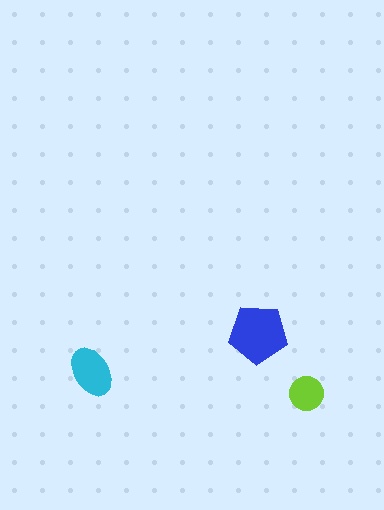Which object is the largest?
The blue pentagon.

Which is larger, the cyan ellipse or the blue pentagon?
The blue pentagon.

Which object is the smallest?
The lime circle.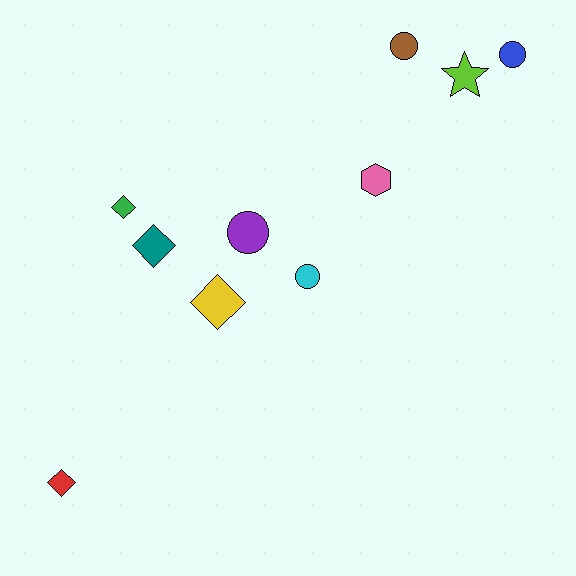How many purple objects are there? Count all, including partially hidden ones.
There is 1 purple object.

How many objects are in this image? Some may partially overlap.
There are 10 objects.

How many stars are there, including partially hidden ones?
There is 1 star.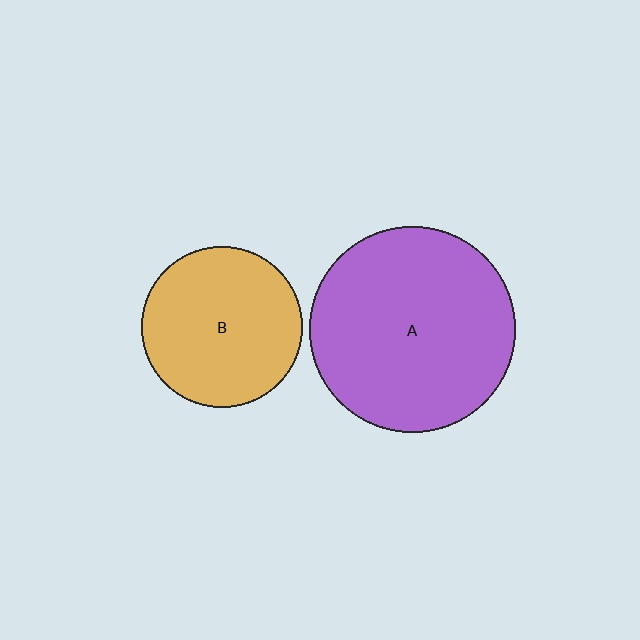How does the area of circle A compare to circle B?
Approximately 1.6 times.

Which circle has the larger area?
Circle A (purple).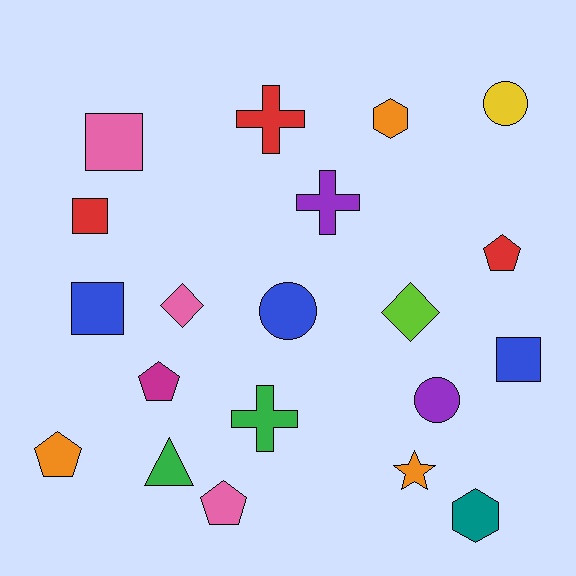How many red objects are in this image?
There are 3 red objects.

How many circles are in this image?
There are 3 circles.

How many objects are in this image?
There are 20 objects.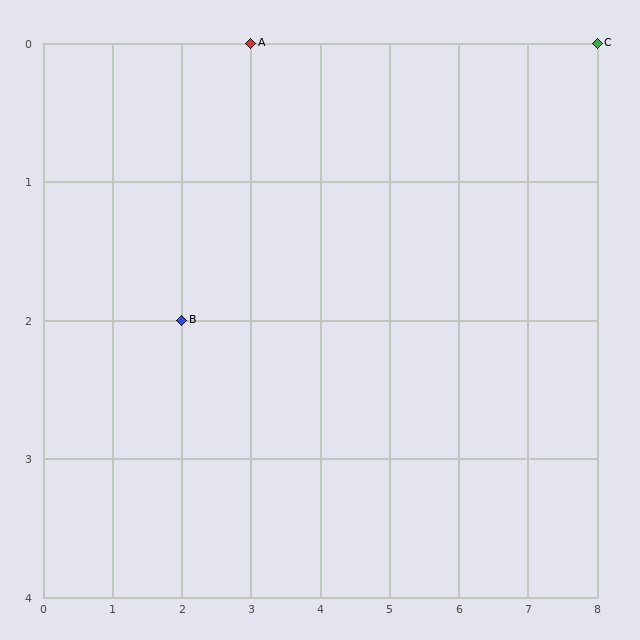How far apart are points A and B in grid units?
Points A and B are 1 column and 2 rows apart (about 2.2 grid units diagonally).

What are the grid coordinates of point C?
Point C is at grid coordinates (8, 0).